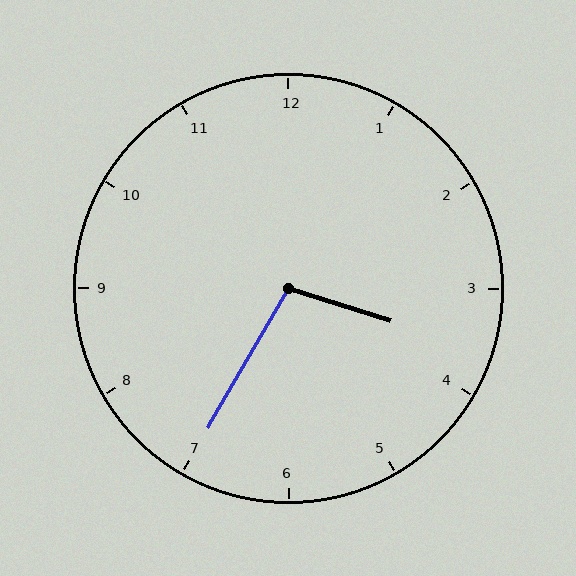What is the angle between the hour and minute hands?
Approximately 102 degrees.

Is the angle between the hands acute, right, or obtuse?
It is obtuse.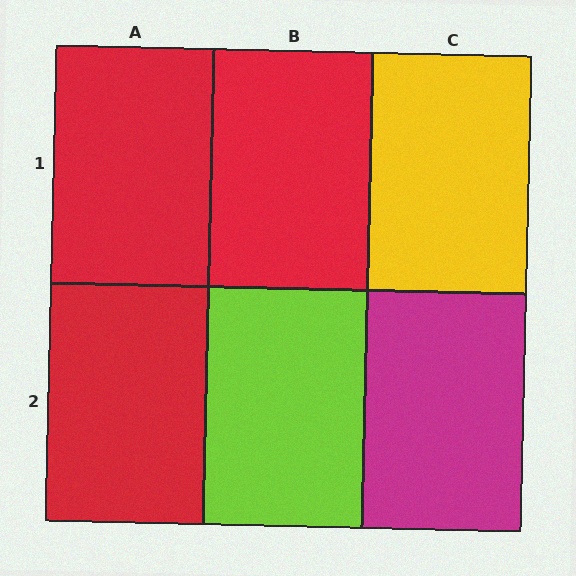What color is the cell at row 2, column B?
Lime.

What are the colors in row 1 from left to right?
Red, red, yellow.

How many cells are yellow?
1 cell is yellow.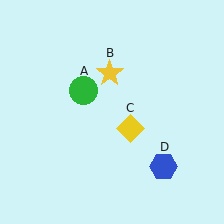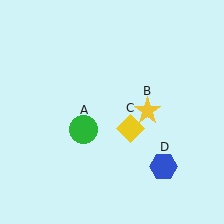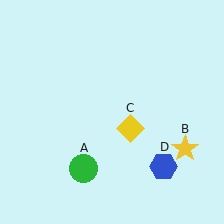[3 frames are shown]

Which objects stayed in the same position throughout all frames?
Yellow diamond (object C) and blue hexagon (object D) remained stationary.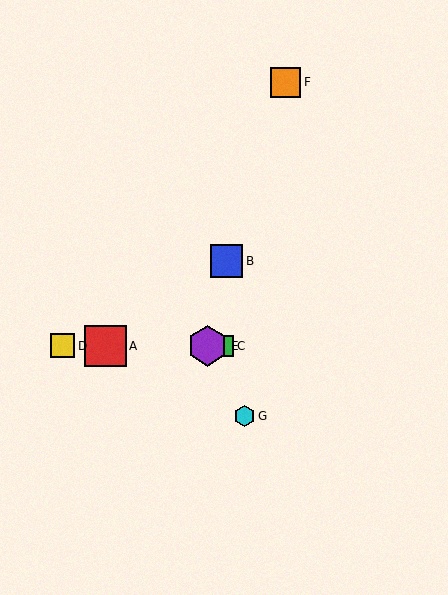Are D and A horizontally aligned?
Yes, both are at y≈346.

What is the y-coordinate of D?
Object D is at y≈346.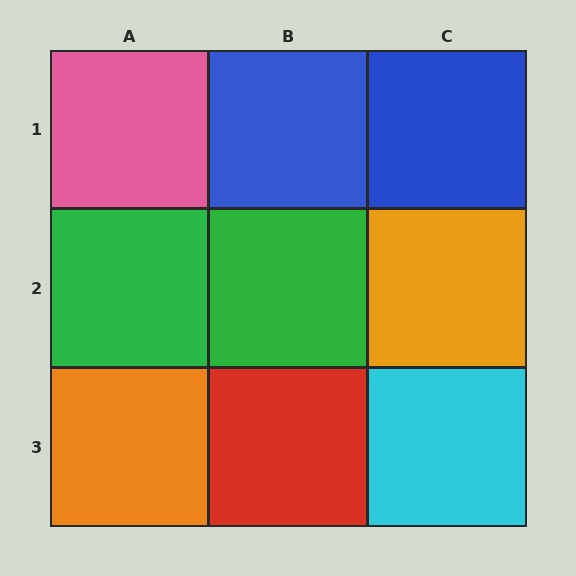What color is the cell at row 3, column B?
Red.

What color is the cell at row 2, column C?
Orange.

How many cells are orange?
2 cells are orange.